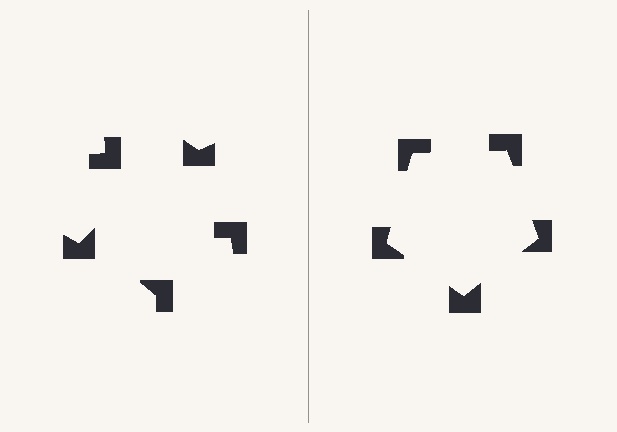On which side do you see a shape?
An illusory pentagon appears on the right side. On the left side the wedge cuts are rotated, so no coherent shape forms.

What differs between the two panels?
The notched squares are positioned identically on both sides; only the wedge orientations differ. On the right they align to a pentagon; on the left they are misaligned.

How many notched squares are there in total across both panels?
10 — 5 on each side.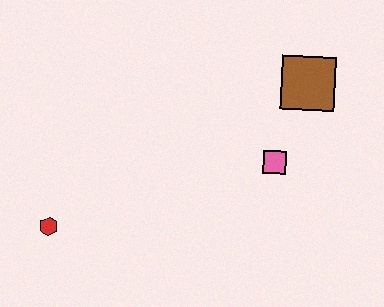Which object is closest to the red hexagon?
The pink square is closest to the red hexagon.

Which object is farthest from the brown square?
The red hexagon is farthest from the brown square.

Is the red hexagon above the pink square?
No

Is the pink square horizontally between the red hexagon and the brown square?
Yes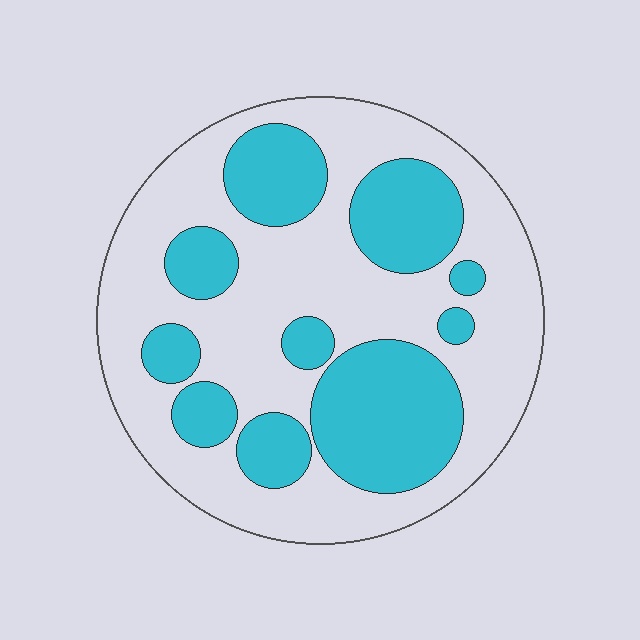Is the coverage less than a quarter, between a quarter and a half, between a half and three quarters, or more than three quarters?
Between a quarter and a half.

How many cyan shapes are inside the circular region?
10.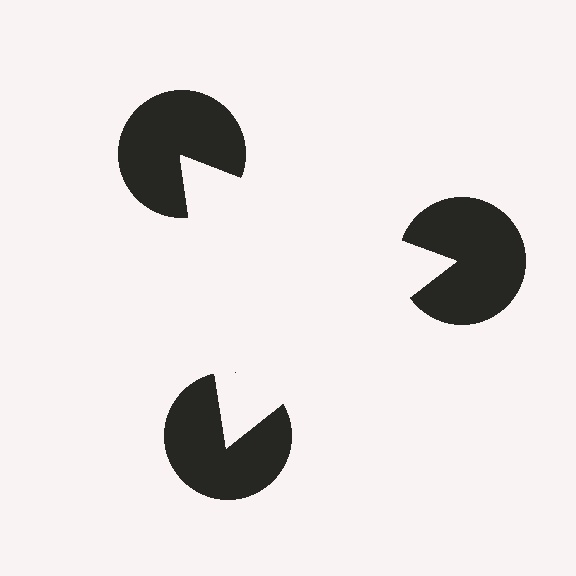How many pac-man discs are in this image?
There are 3 — one at each vertex of the illusory triangle.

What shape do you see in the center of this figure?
An illusory triangle — its edges are inferred from the aligned wedge cuts in the pac-man discs, not physically drawn.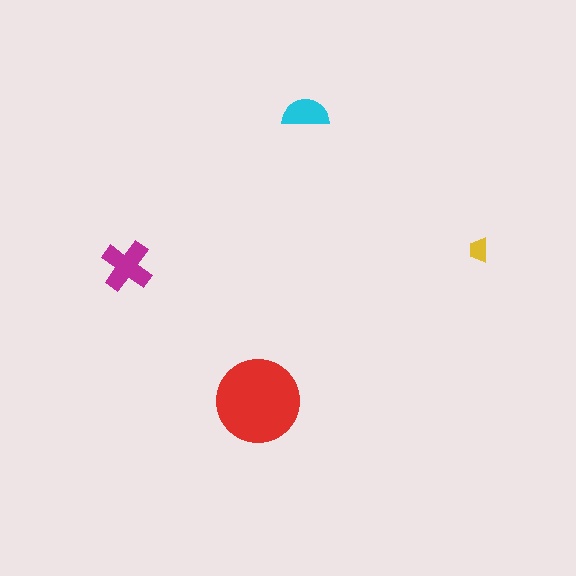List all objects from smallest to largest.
The yellow trapezoid, the cyan semicircle, the magenta cross, the red circle.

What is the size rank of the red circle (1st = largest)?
1st.